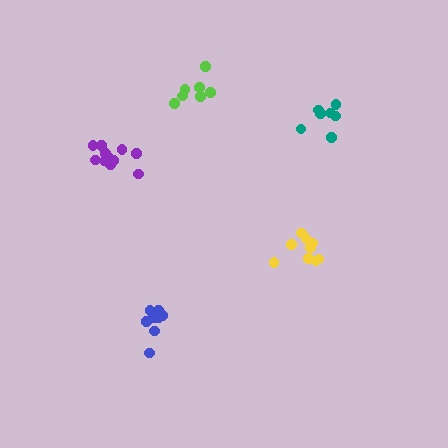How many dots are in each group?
Group 1: 11 dots, Group 2: 7 dots, Group 3: 8 dots, Group 4: 9 dots, Group 5: 7 dots (42 total).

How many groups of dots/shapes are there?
There are 5 groups.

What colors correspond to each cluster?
The clusters are colored: purple, teal, blue, yellow, lime.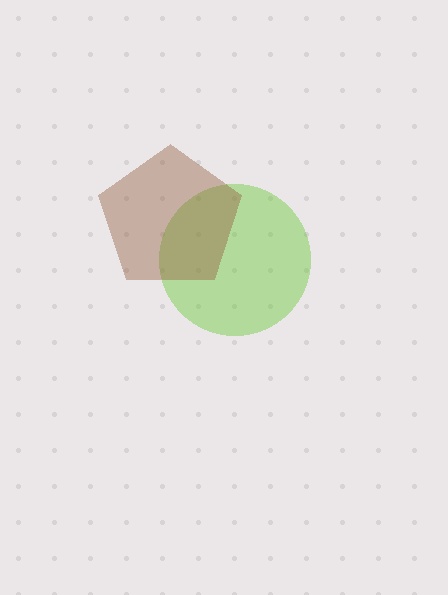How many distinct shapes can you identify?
There are 2 distinct shapes: a lime circle, a brown pentagon.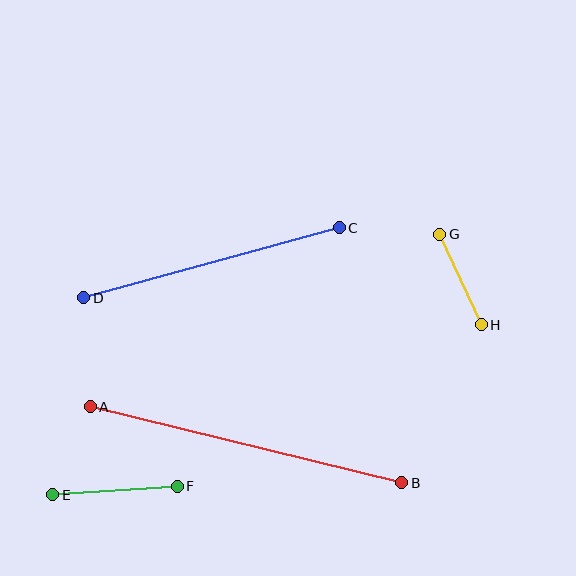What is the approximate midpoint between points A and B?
The midpoint is at approximately (246, 445) pixels.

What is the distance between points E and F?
The distance is approximately 124 pixels.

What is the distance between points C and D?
The distance is approximately 265 pixels.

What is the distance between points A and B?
The distance is approximately 321 pixels.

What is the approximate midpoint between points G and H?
The midpoint is at approximately (460, 279) pixels.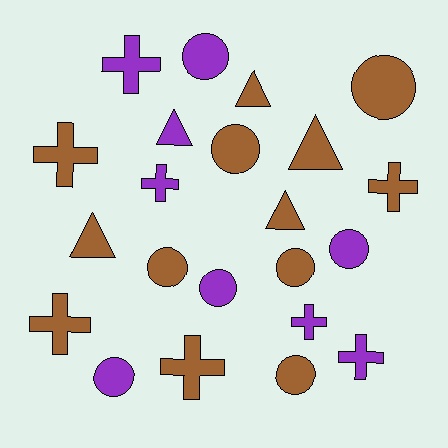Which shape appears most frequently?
Circle, with 9 objects.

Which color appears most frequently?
Brown, with 13 objects.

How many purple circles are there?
There are 4 purple circles.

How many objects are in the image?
There are 22 objects.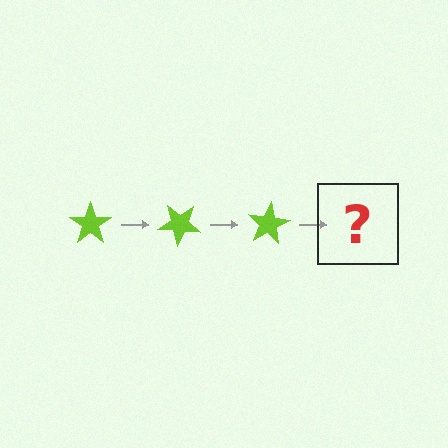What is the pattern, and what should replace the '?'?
The pattern is that the star rotates 40 degrees each step. The '?' should be a lime star rotated 120 degrees.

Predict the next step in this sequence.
The next step is a lime star rotated 120 degrees.